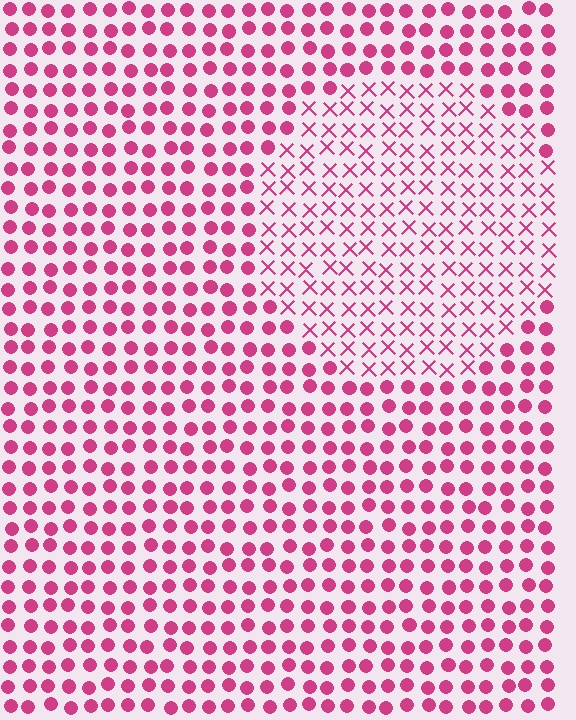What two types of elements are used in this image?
The image uses X marks inside the circle region and circles outside it.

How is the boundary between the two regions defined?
The boundary is defined by a change in element shape: X marks inside vs. circles outside. All elements share the same color and spacing.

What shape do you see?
I see a circle.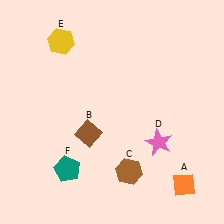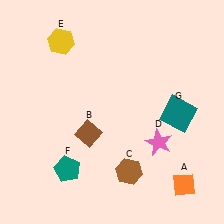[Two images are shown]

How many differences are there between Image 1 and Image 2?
There is 1 difference between the two images.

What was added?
A teal square (G) was added in Image 2.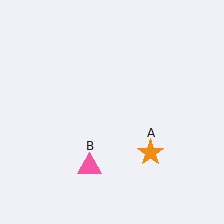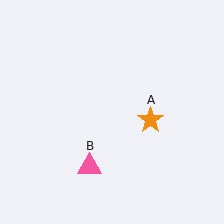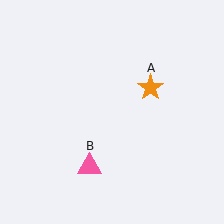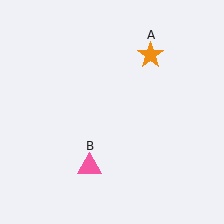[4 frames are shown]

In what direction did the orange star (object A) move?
The orange star (object A) moved up.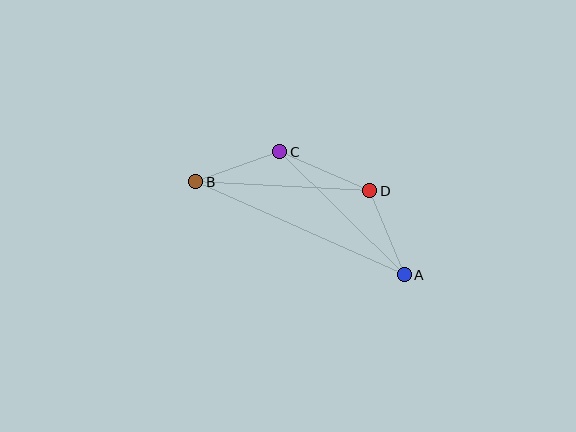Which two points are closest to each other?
Points B and C are closest to each other.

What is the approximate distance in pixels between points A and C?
The distance between A and C is approximately 175 pixels.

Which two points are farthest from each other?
Points A and B are farthest from each other.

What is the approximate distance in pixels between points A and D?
The distance between A and D is approximately 91 pixels.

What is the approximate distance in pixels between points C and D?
The distance between C and D is approximately 98 pixels.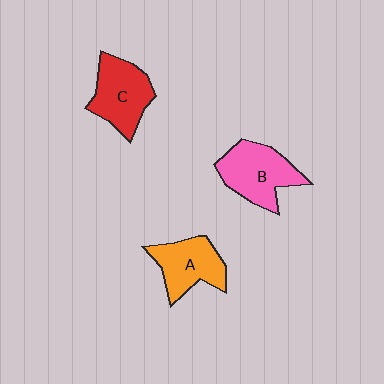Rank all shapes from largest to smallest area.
From largest to smallest: B (pink), C (red), A (orange).